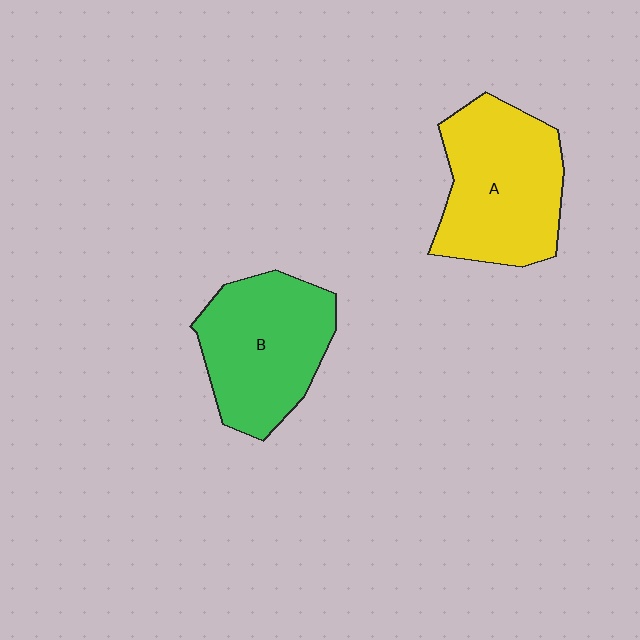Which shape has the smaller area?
Shape B (green).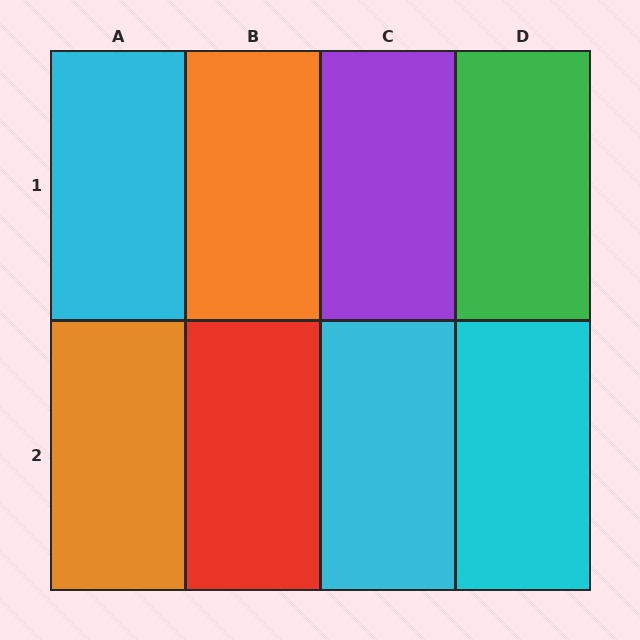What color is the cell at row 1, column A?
Cyan.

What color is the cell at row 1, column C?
Purple.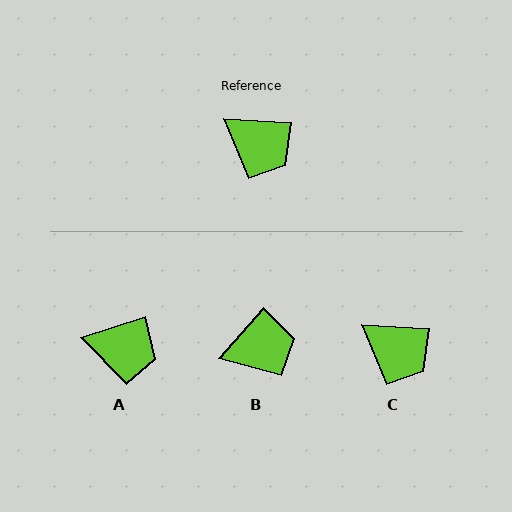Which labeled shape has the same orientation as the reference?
C.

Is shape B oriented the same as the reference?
No, it is off by about 52 degrees.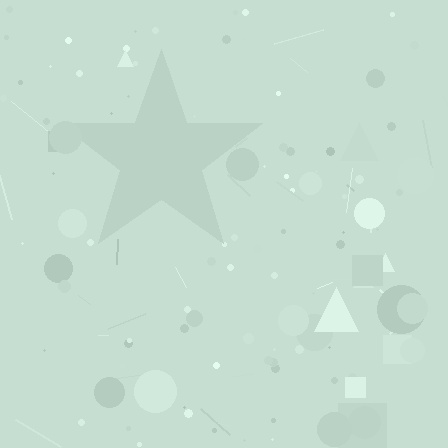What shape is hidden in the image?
A star is hidden in the image.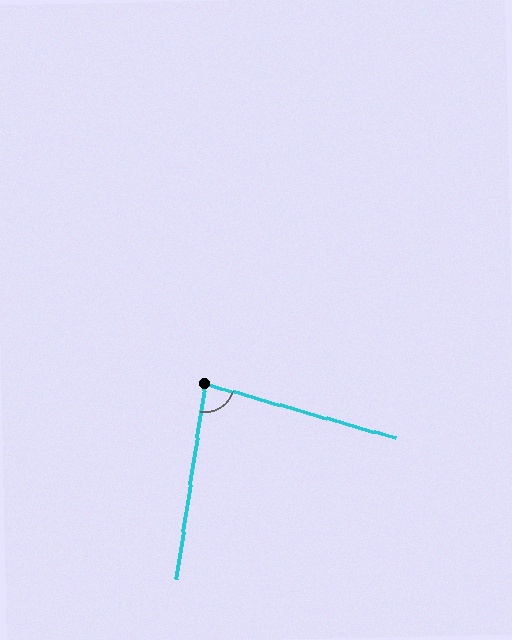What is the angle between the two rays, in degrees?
Approximately 83 degrees.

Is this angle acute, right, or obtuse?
It is acute.